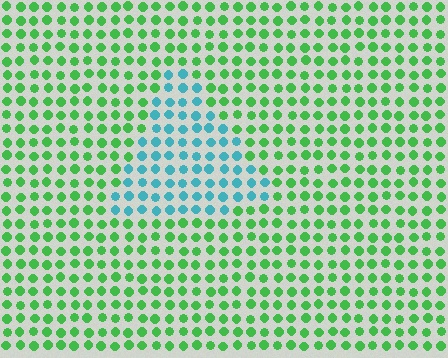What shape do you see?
I see a triangle.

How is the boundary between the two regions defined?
The boundary is defined purely by a slight shift in hue (about 62 degrees). Spacing, size, and orientation are identical on both sides.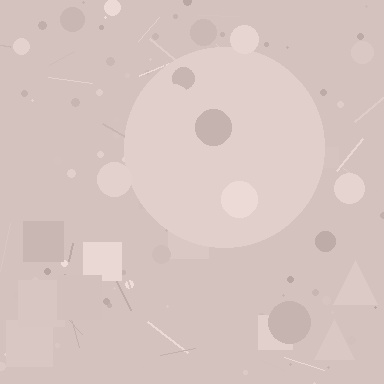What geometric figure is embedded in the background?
A circle is embedded in the background.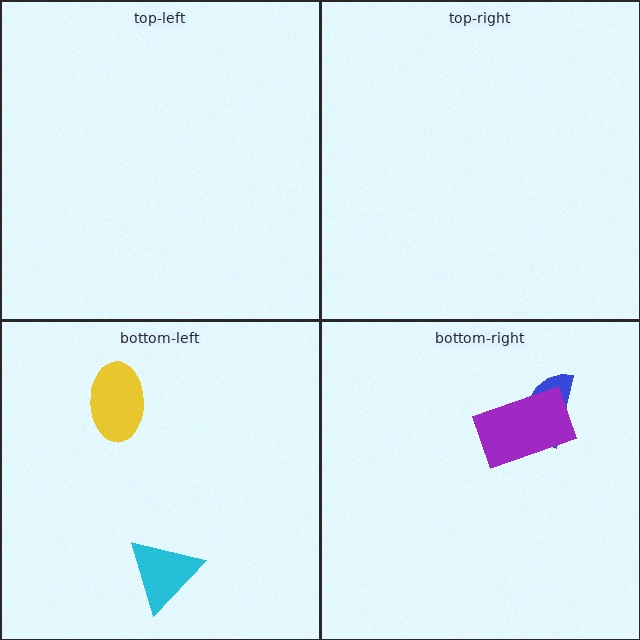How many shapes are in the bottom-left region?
2.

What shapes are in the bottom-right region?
The blue semicircle, the purple rectangle.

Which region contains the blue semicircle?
The bottom-right region.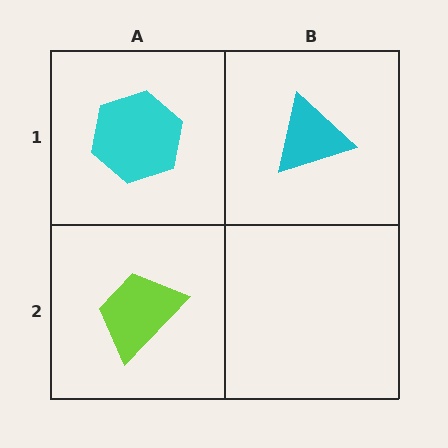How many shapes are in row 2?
1 shape.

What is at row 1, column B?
A cyan triangle.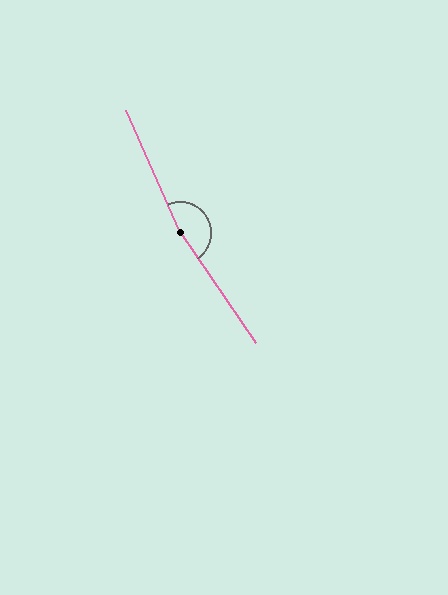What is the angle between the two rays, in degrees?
Approximately 169 degrees.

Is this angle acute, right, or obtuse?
It is obtuse.